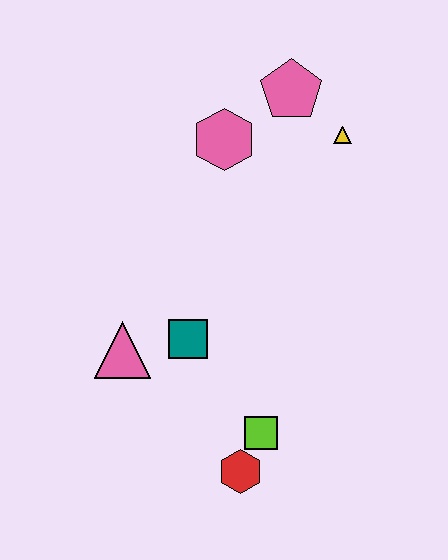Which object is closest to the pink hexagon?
The pink pentagon is closest to the pink hexagon.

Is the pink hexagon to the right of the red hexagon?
No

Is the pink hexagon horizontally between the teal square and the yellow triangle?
Yes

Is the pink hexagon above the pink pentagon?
No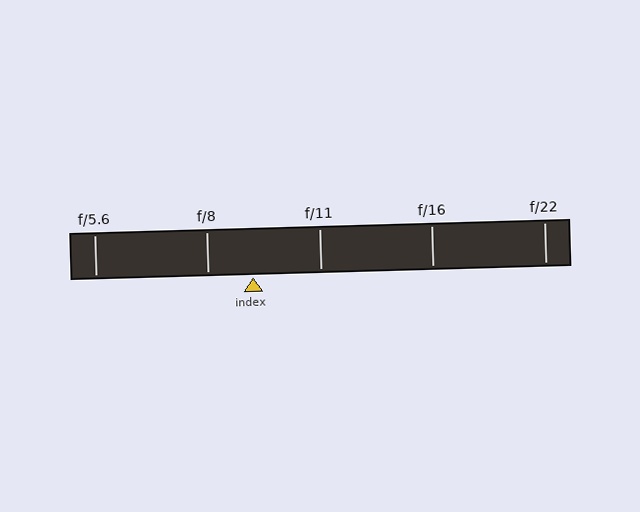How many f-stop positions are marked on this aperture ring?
There are 5 f-stop positions marked.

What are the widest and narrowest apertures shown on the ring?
The widest aperture shown is f/5.6 and the narrowest is f/22.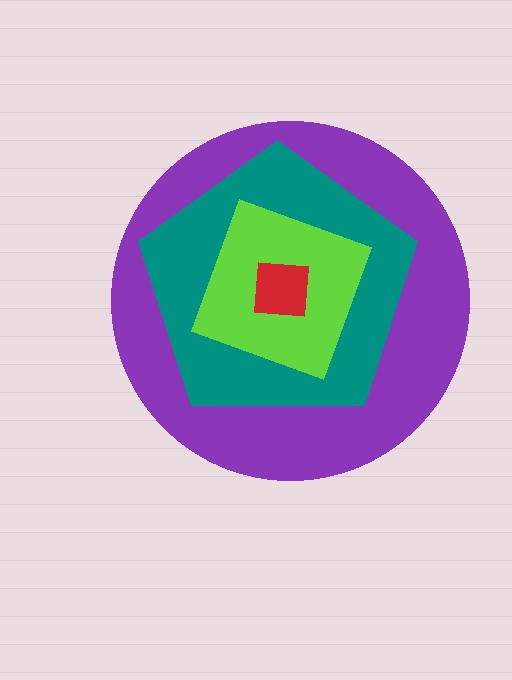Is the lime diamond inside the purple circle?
Yes.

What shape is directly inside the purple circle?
The teal pentagon.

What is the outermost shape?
The purple circle.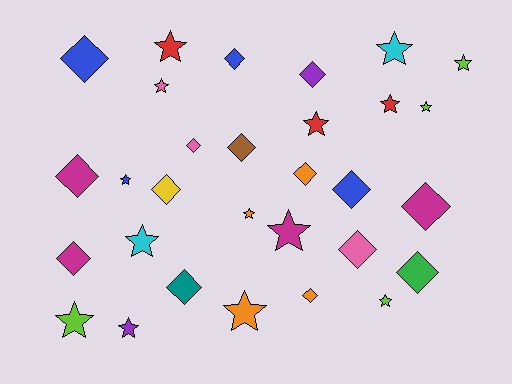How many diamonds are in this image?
There are 15 diamonds.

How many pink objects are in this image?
There are 3 pink objects.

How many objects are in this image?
There are 30 objects.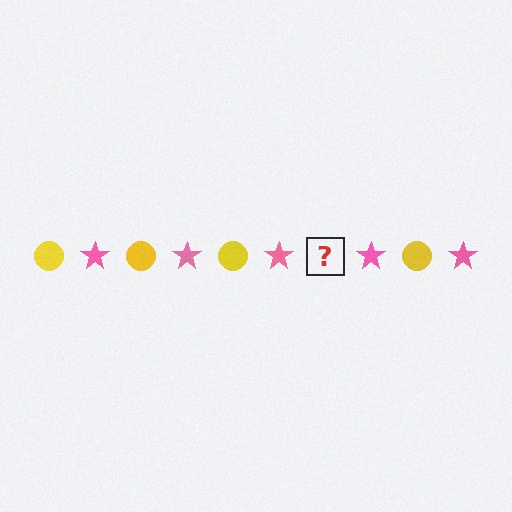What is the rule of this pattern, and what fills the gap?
The rule is that the pattern alternates between yellow circle and pink star. The gap should be filled with a yellow circle.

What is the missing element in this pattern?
The missing element is a yellow circle.